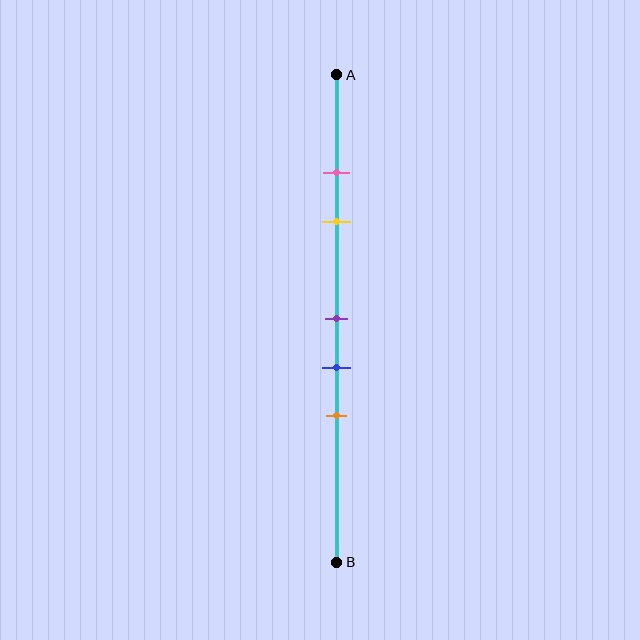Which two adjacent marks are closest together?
The pink and yellow marks are the closest adjacent pair.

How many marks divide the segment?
There are 5 marks dividing the segment.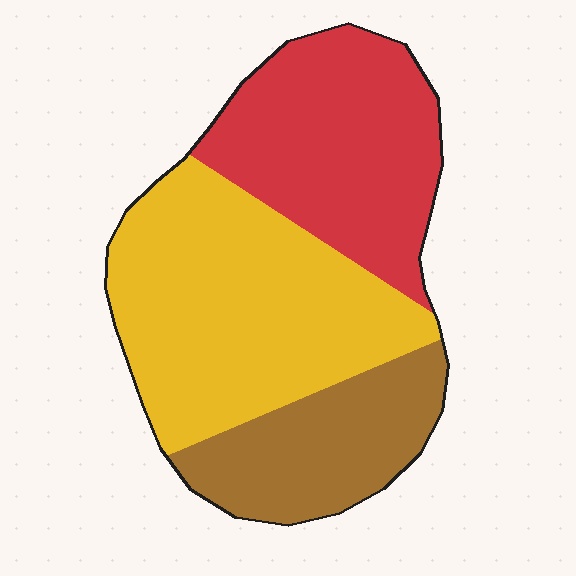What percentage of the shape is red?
Red covers around 35% of the shape.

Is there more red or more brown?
Red.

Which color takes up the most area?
Yellow, at roughly 45%.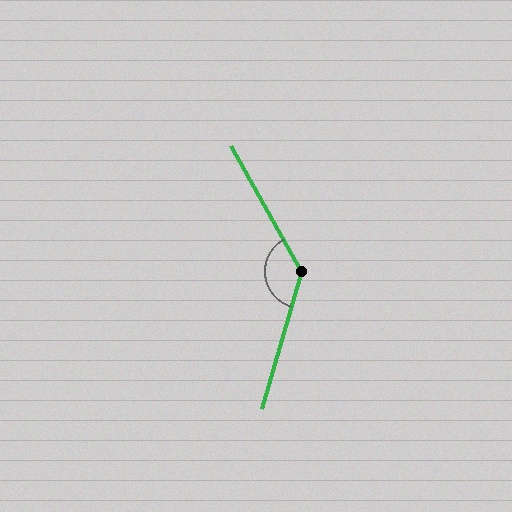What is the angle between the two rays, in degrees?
Approximately 135 degrees.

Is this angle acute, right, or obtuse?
It is obtuse.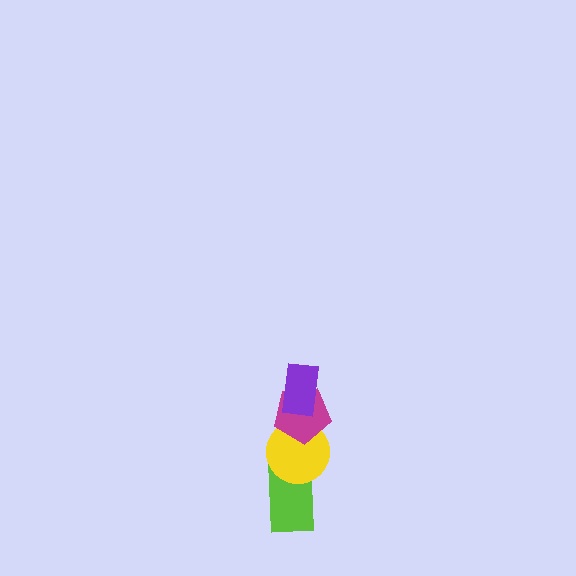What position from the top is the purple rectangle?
The purple rectangle is 1st from the top.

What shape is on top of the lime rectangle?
The yellow circle is on top of the lime rectangle.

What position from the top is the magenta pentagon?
The magenta pentagon is 2nd from the top.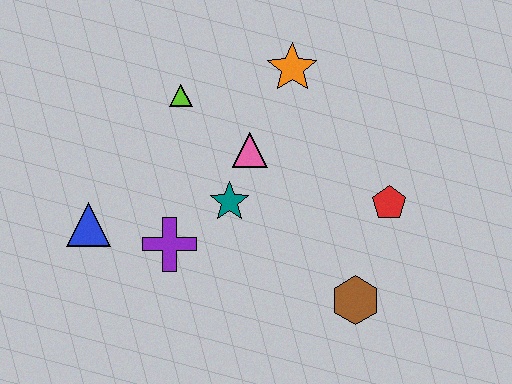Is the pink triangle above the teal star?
Yes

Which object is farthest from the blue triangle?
The red pentagon is farthest from the blue triangle.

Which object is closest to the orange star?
The pink triangle is closest to the orange star.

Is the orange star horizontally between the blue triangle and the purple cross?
No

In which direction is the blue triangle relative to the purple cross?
The blue triangle is to the left of the purple cross.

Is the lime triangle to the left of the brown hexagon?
Yes